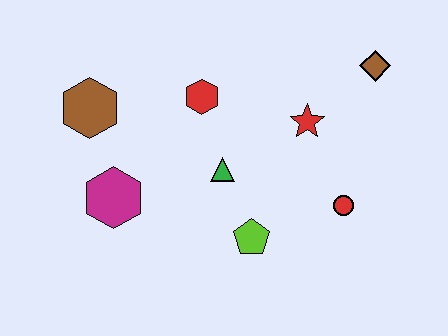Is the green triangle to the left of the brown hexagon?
No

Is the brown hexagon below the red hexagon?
Yes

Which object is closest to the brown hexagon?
The magenta hexagon is closest to the brown hexagon.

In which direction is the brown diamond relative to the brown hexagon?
The brown diamond is to the right of the brown hexagon.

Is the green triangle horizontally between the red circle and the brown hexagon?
Yes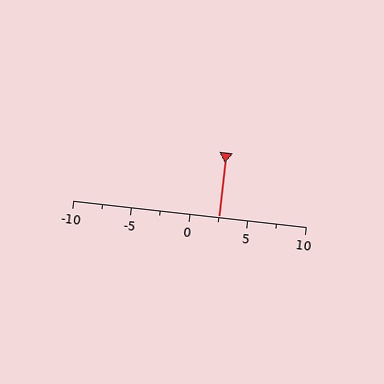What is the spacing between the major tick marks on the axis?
The major ticks are spaced 5 apart.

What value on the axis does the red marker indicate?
The marker indicates approximately 2.5.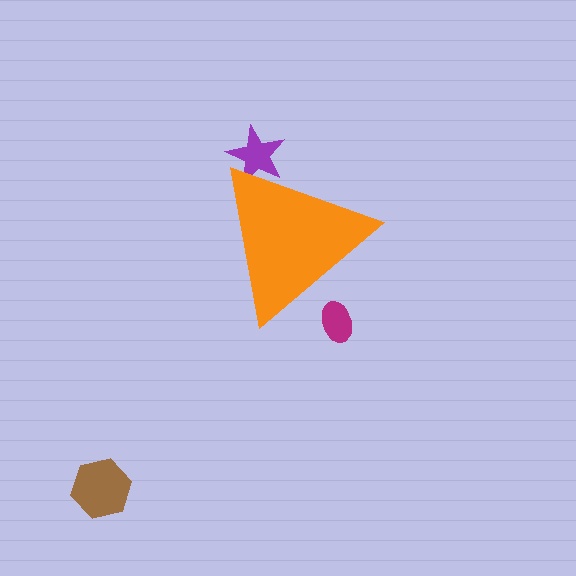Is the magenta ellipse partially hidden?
Yes, the magenta ellipse is partially hidden behind the orange triangle.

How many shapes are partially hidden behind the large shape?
2 shapes are partially hidden.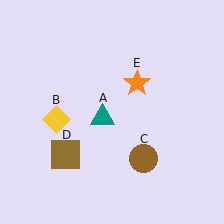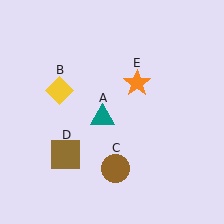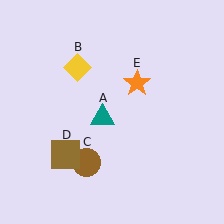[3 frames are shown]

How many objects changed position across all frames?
2 objects changed position: yellow diamond (object B), brown circle (object C).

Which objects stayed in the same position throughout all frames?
Teal triangle (object A) and brown square (object D) and orange star (object E) remained stationary.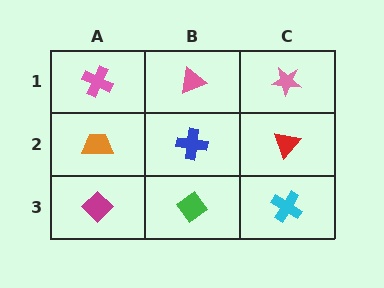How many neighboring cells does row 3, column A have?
2.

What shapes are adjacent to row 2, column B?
A pink triangle (row 1, column B), a green diamond (row 3, column B), an orange trapezoid (row 2, column A), a red triangle (row 2, column C).